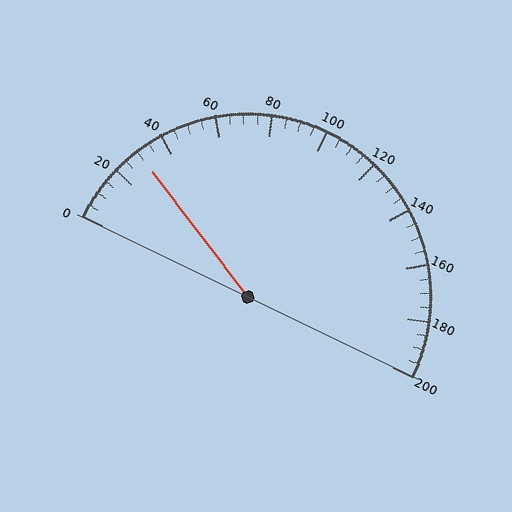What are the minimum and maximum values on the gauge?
The gauge ranges from 0 to 200.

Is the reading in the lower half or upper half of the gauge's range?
The reading is in the lower half of the range (0 to 200).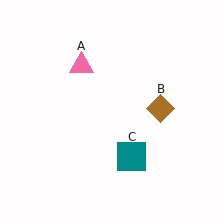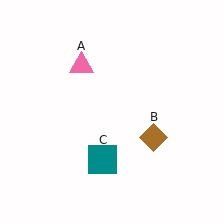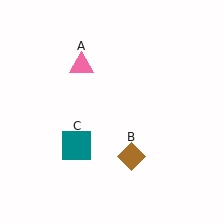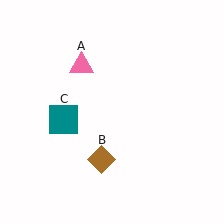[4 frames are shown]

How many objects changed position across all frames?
2 objects changed position: brown diamond (object B), teal square (object C).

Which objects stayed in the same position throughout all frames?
Pink triangle (object A) remained stationary.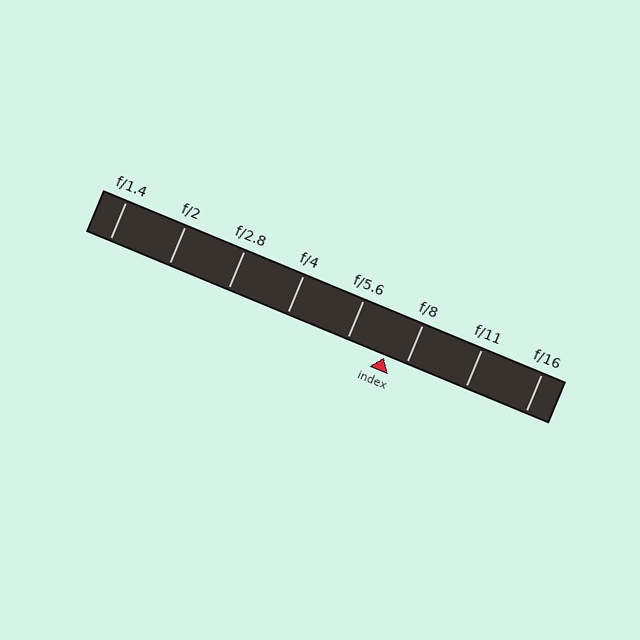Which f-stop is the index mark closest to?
The index mark is closest to f/8.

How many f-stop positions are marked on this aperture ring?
There are 8 f-stop positions marked.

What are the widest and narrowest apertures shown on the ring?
The widest aperture shown is f/1.4 and the narrowest is f/16.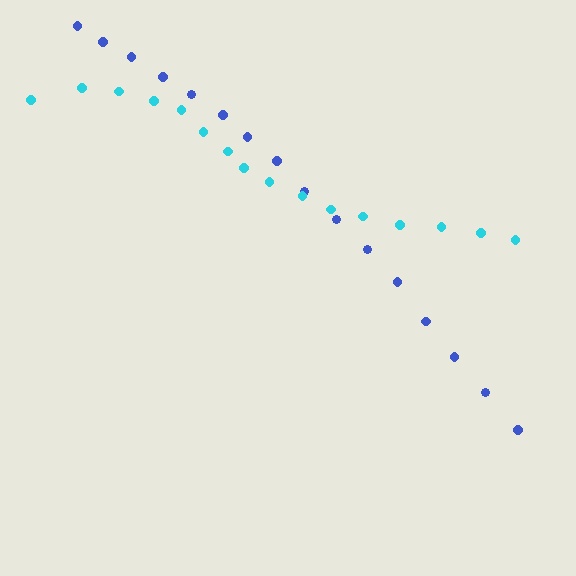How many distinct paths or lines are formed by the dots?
There are 2 distinct paths.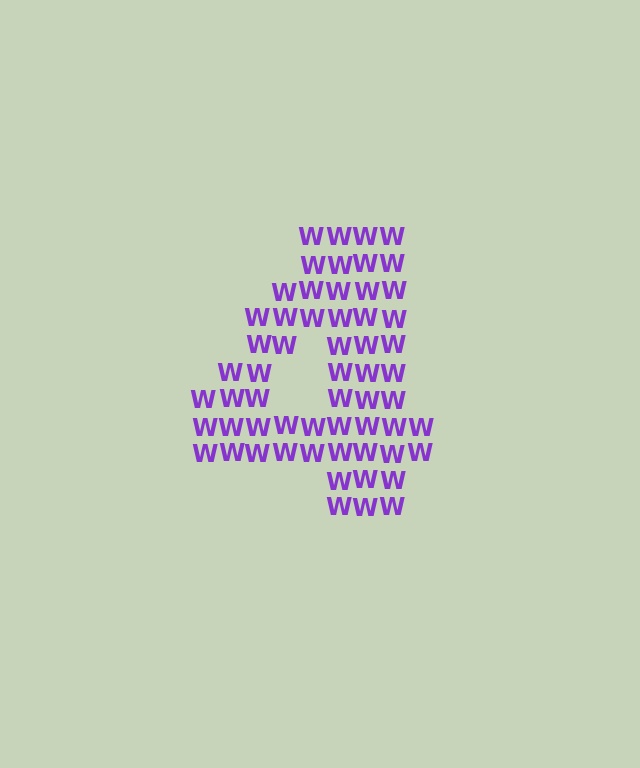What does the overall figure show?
The overall figure shows the digit 4.